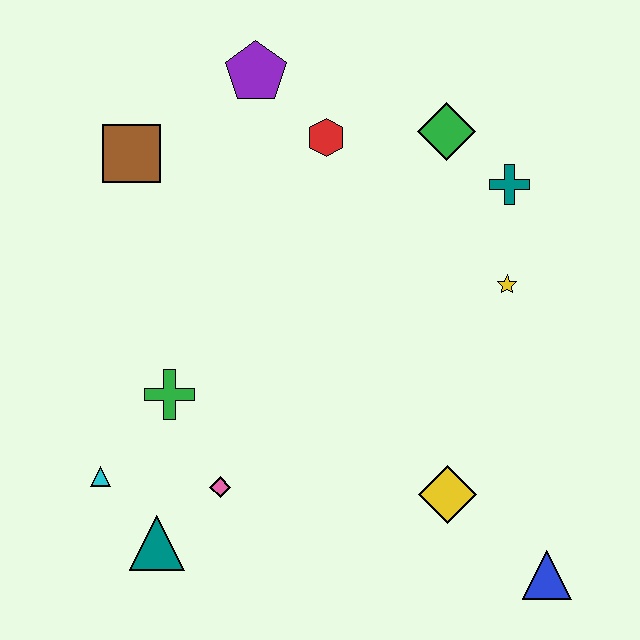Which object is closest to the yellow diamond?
The blue triangle is closest to the yellow diamond.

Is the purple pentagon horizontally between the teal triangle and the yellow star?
Yes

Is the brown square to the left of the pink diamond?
Yes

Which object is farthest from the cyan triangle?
The teal cross is farthest from the cyan triangle.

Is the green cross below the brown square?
Yes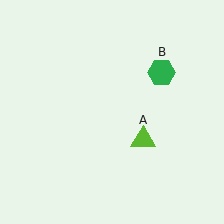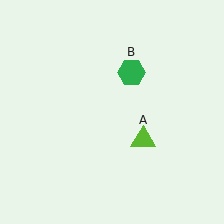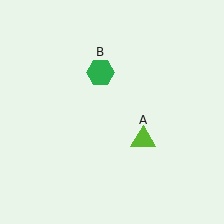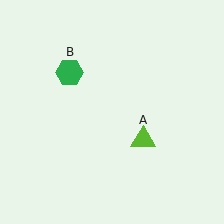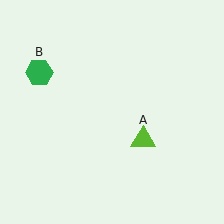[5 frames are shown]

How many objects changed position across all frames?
1 object changed position: green hexagon (object B).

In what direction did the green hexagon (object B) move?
The green hexagon (object B) moved left.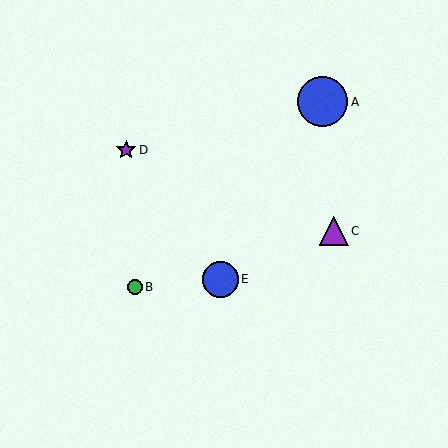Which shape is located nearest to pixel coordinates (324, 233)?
The purple triangle (labeled C) at (334, 231) is nearest to that location.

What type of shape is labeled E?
Shape E is a blue circle.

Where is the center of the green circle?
The center of the green circle is at (135, 287).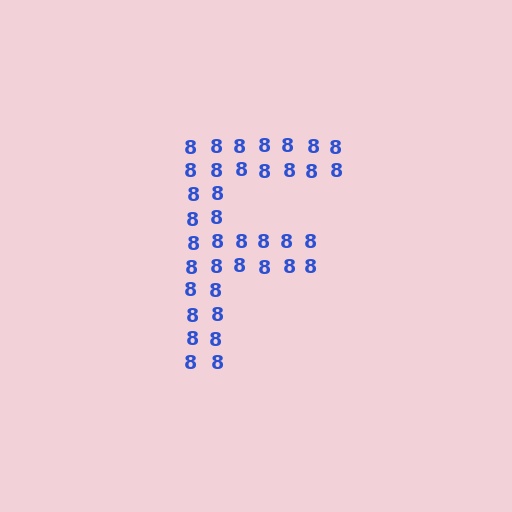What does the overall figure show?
The overall figure shows the letter F.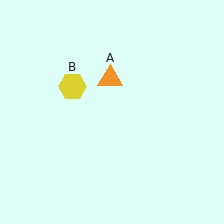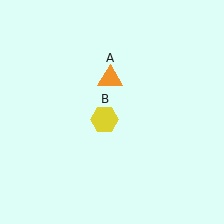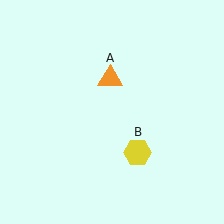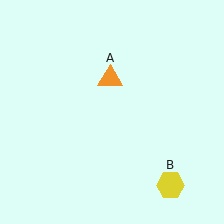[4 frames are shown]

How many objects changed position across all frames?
1 object changed position: yellow hexagon (object B).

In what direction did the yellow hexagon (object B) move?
The yellow hexagon (object B) moved down and to the right.